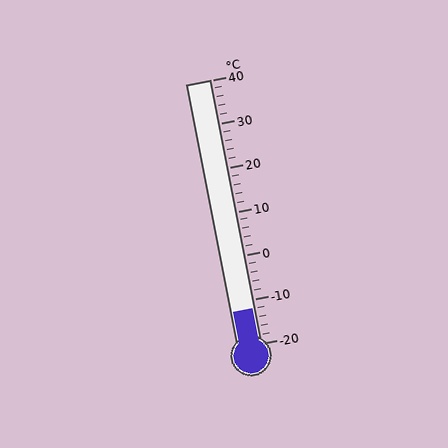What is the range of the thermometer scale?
The thermometer scale ranges from -20°C to 40°C.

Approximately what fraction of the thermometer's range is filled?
The thermometer is filled to approximately 15% of its range.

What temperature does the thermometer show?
The thermometer shows approximately -12°C.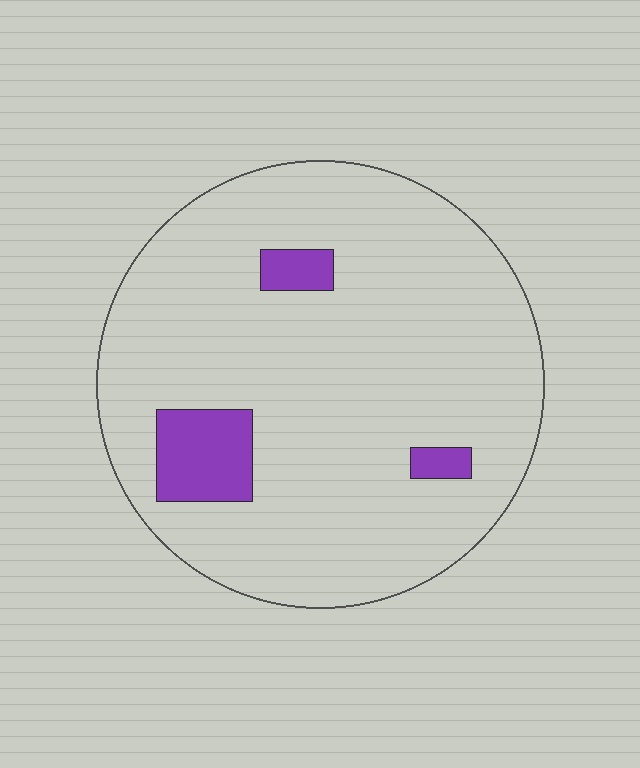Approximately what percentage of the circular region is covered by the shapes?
Approximately 10%.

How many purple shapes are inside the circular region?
3.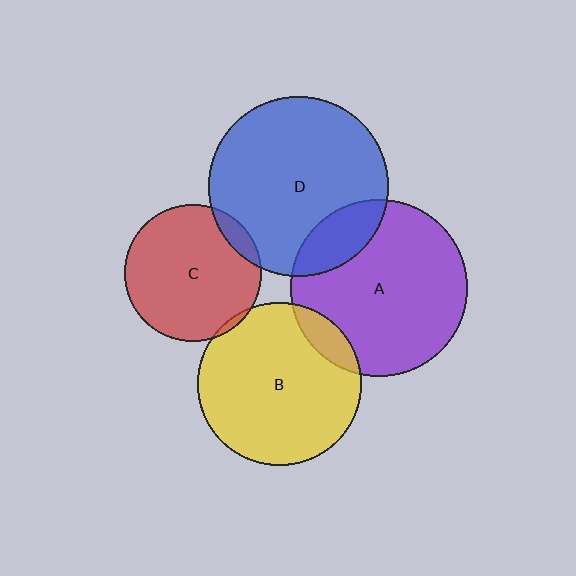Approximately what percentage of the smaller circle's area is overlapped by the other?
Approximately 5%.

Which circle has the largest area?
Circle D (blue).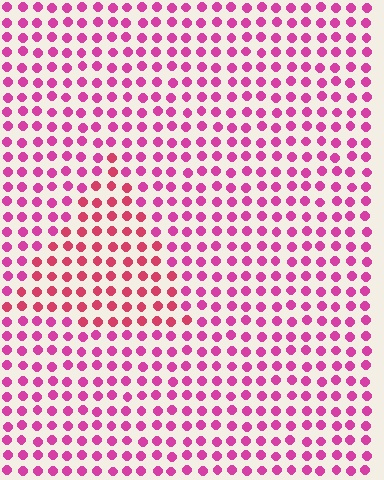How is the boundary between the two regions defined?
The boundary is defined purely by a slight shift in hue (about 25 degrees). Spacing, size, and orientation are identical on both sides.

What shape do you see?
I see a triangle.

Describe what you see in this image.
The image is filled with small magenta elements in a uniform arrangement. A triangle-shaped region is visible where the elements are tinted to a slightly different hue, forming a subtle color boundary.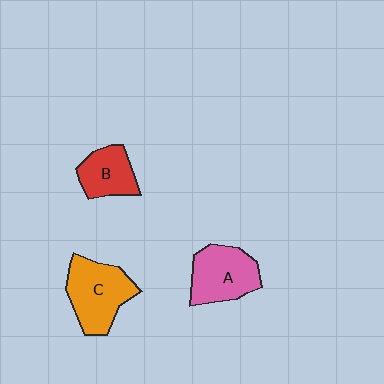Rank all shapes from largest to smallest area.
From largest to smallest: C (orange), A (pink), B (red).